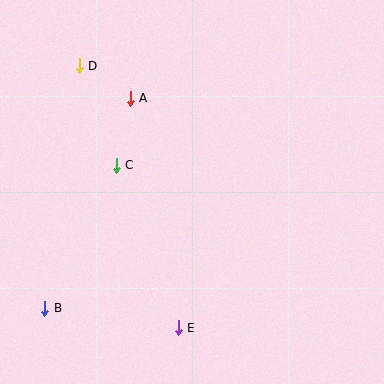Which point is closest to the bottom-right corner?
Point E is closest to the bottom-right corner.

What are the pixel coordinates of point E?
Point E is at (178, 328).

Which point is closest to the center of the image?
Point C at (116, 165) is closest to the center.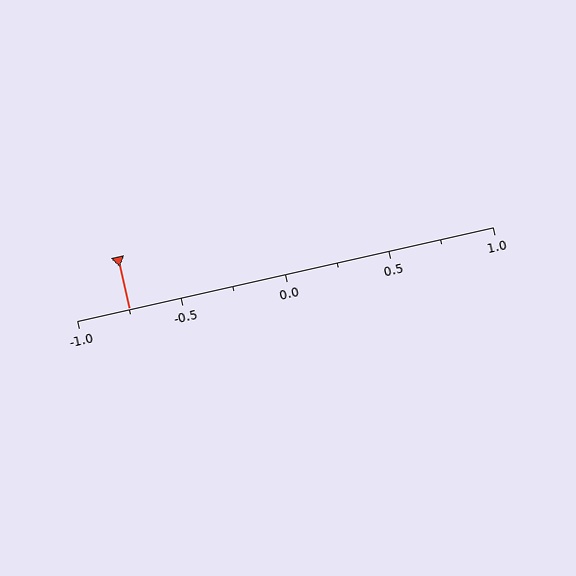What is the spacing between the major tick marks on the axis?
The major ticks are spaced 0.5 apart.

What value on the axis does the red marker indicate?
The marker indicates approximately -0.75.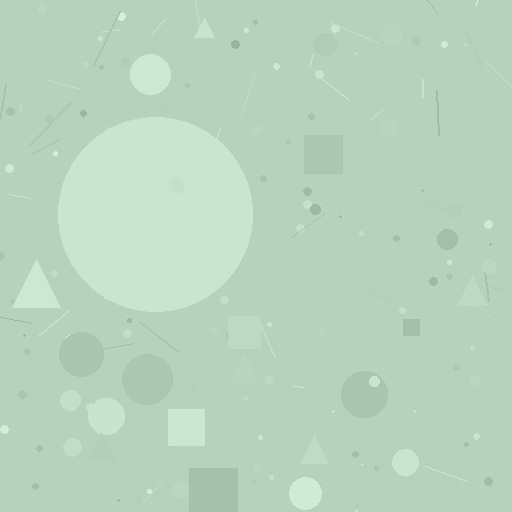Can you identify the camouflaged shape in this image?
The camouflaged shape is a circle.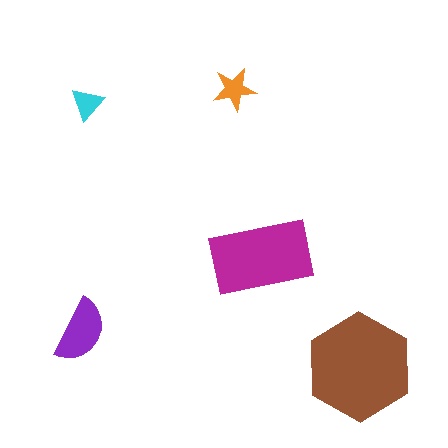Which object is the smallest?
The cyan triangle.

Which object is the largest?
The brown hexagon.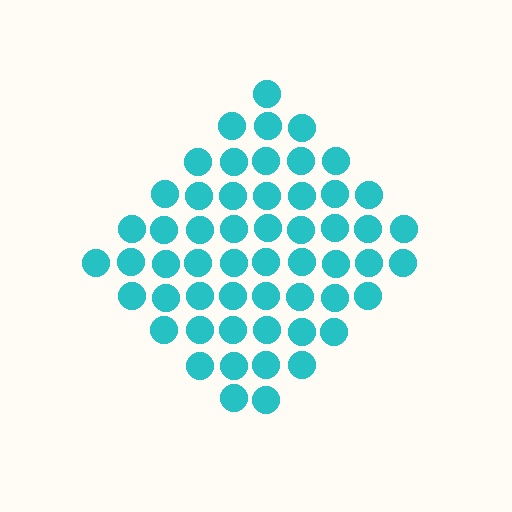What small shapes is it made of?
It is made of small circles.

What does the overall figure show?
The overall figure shows a diamond.